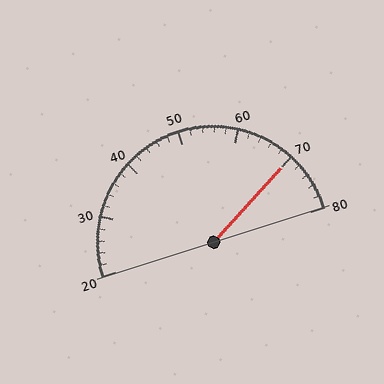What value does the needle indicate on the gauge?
The needle indicates approximately 70.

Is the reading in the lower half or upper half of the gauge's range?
The reading is in the upper half of the range (20 to 80).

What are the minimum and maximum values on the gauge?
The gauge ranges from 20 to 80.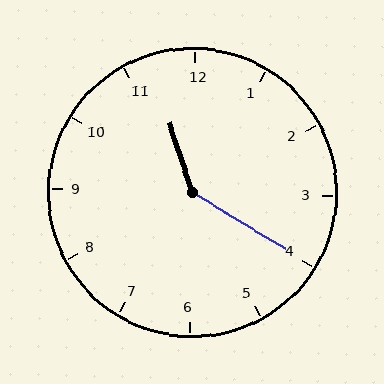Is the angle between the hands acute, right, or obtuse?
It is obtuse.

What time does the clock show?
11:20.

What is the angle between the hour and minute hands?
Approximately 140 degrees.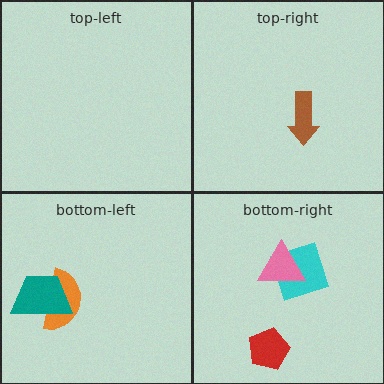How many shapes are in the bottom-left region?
2.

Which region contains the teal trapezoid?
The bottom-left region.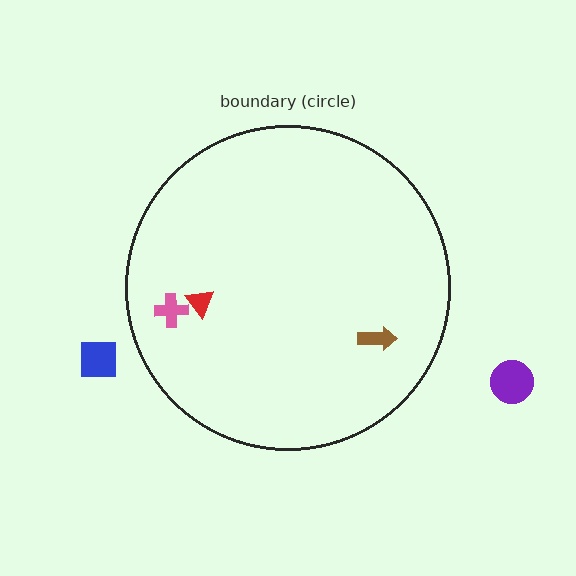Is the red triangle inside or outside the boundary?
Inside.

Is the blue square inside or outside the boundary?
Outside.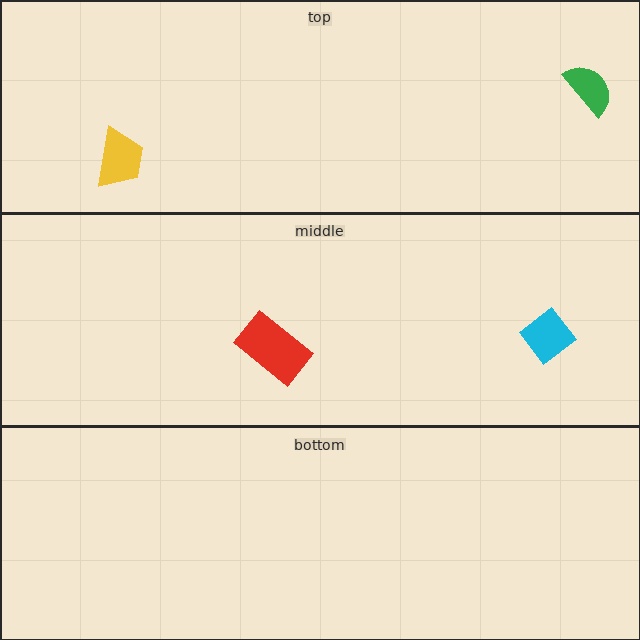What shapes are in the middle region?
The red rectangle, the cyan diamond.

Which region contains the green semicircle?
The top region.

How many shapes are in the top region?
2.